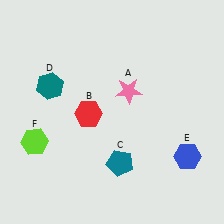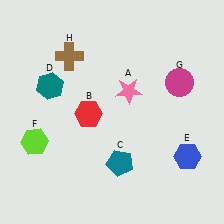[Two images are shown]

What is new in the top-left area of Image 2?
A brown cross (H) was added in the top-left area of Image 2.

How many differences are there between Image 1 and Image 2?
There are 2 differences between the two images.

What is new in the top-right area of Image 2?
A magenta circle (G) was added in the top-right area of Image 2.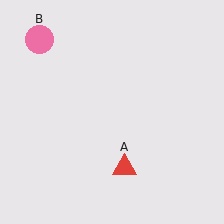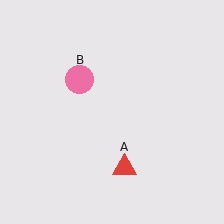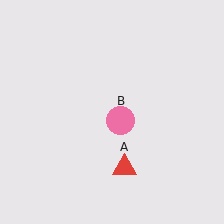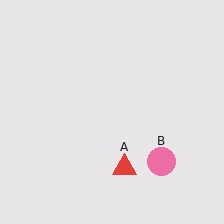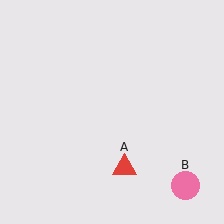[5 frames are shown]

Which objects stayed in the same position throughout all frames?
Red triangle (object A) remained stationary.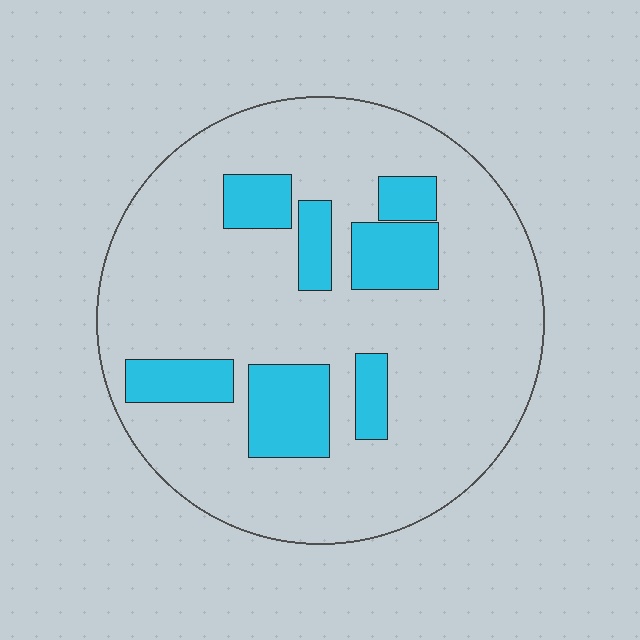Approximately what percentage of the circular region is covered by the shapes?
Approximately 20%.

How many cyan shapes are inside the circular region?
7.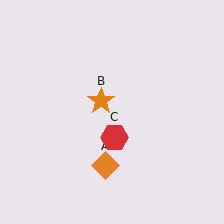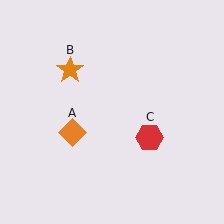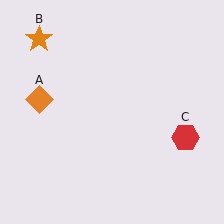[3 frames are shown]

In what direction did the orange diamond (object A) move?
The orange diamond (object A) moved up and to the left.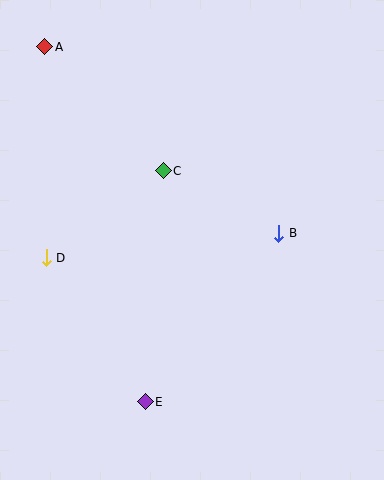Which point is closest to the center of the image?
Point C at (163, 171) is closest to the center.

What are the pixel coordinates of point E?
Point E is at (145, 402).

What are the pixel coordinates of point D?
Point D is at (46, 258).